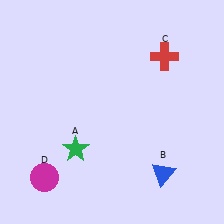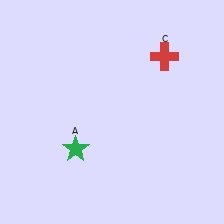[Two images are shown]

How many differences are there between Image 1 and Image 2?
There are 2 differences between the two images.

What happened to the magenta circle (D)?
The magenta circle (D) was removed in Image 2. It was in the bottom-left area of Image 1.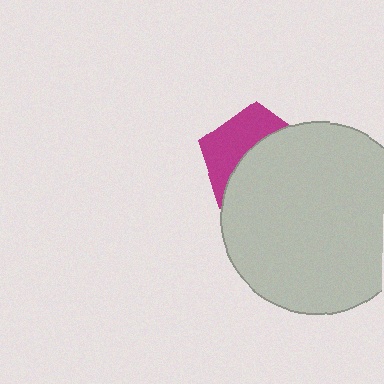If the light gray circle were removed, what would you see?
You would see the complete magenta pentagon.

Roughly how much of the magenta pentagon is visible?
A small part of it is visible (roughly 41%).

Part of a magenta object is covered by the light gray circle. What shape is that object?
It is a pentagon.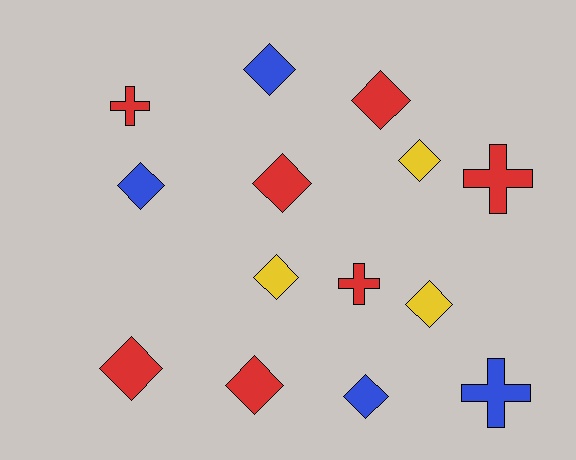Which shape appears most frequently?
Diamond, with 10 objects.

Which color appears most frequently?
Red, with 7 objects.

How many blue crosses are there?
There is 1 blue cross.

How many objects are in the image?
There are 14 objects.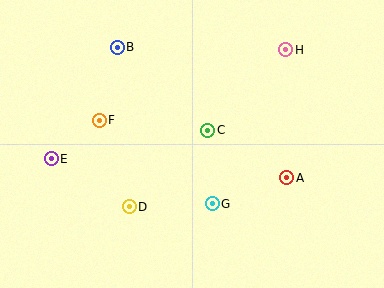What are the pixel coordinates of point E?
Point E is at (51, 159).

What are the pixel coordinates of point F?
Point F is at (99, 120).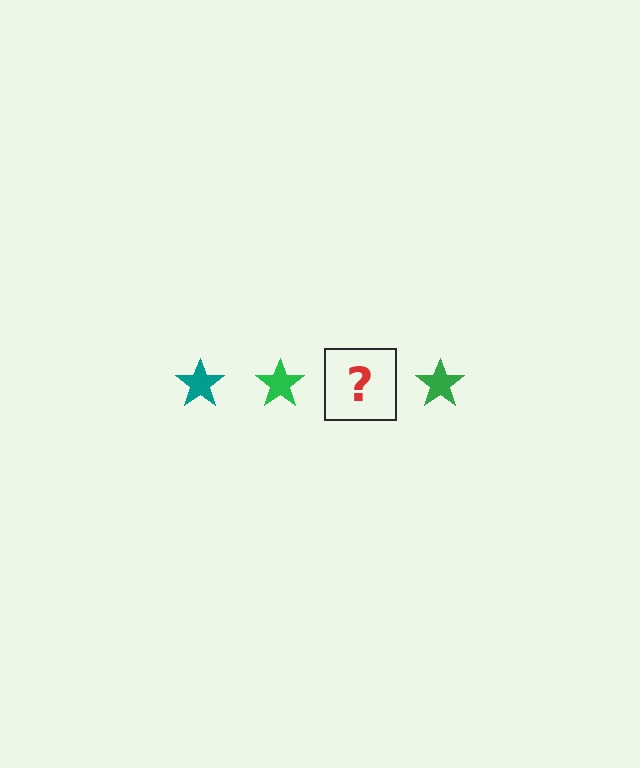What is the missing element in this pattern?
The missing element is a teal star.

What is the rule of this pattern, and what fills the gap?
The rule is that the pattern cycles through teal, green stars. The gap should be filled with a teal star.